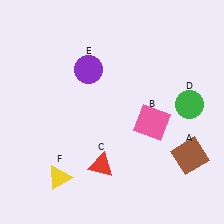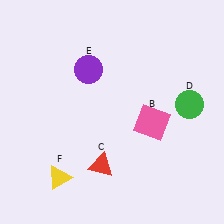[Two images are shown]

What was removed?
The brown square (A) was removed in Image 2.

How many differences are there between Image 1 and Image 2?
There is 1 difference between the two images.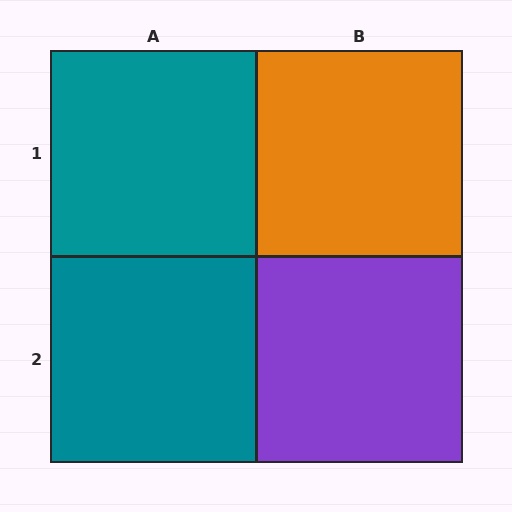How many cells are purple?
1 cell is purple.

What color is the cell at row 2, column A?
Teal.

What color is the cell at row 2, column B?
Purple.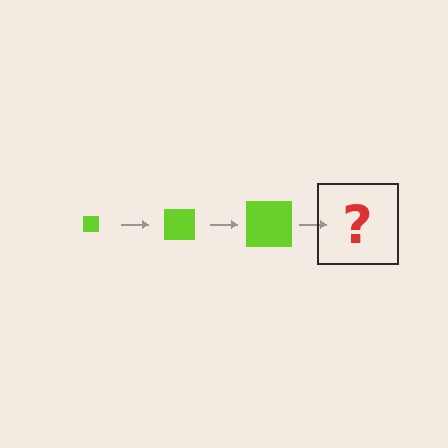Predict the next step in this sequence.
The next step is a lime square, larger than the previous one.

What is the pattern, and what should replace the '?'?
The pattern is that the square gets progressively larger each step. The '?' should be a lime square, larger than the previous one.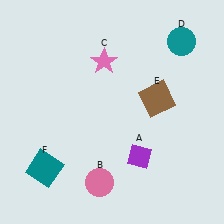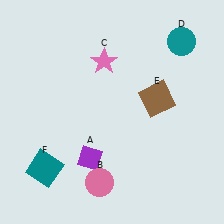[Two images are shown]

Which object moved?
The purple diamond (A) moved left.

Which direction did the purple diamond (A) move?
The purple diamond (A) moved left.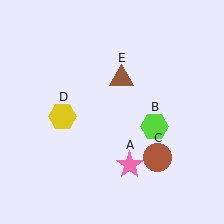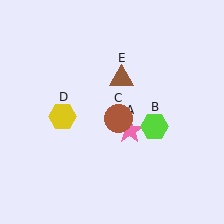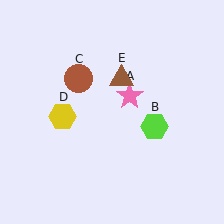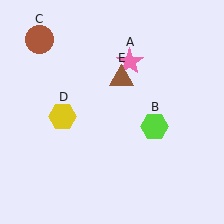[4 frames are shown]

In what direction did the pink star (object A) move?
The pink star (object A) moved up.